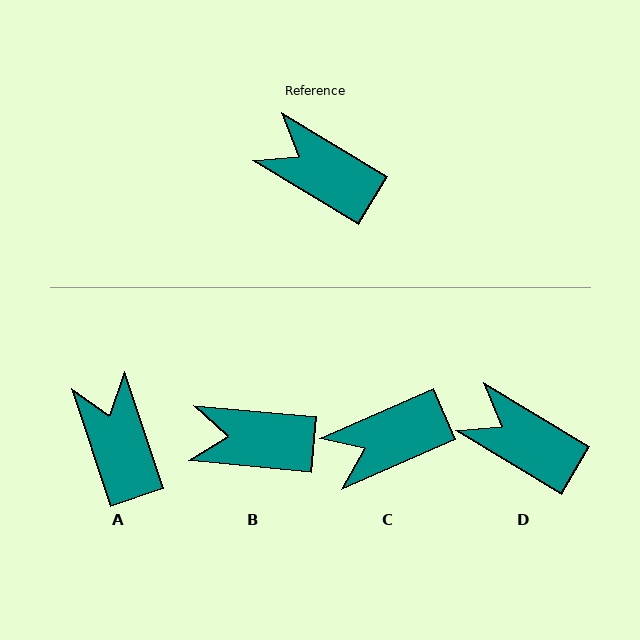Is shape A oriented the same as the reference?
No, it is off by about 41 degrees.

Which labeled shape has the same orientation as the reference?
D.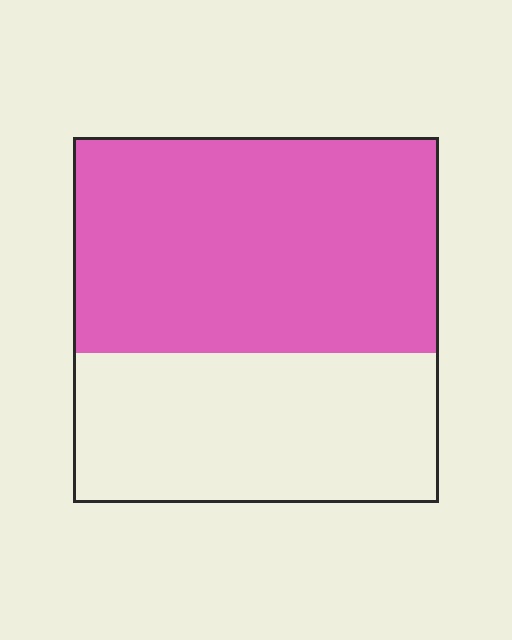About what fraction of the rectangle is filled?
About three fifths (3/5).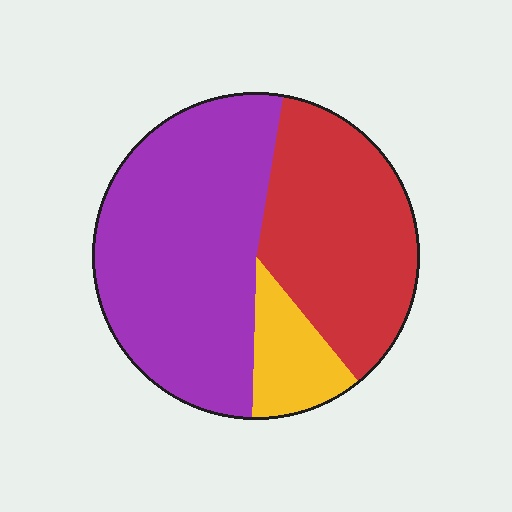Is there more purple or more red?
Purple.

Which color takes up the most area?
Purple, at roughly 50%.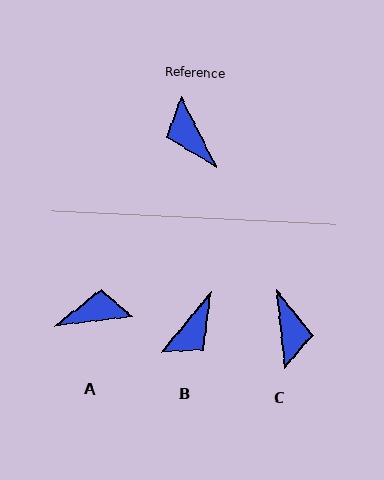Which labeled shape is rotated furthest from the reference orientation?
C, about 159 degrees away.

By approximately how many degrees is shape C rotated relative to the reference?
Approximately 159 degrees counter-clockwise.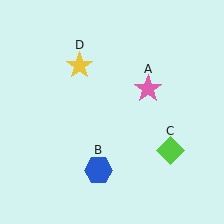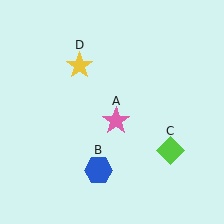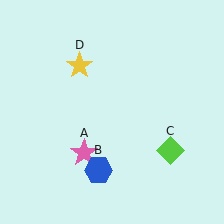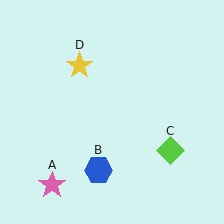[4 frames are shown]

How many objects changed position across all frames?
1 object changed position: pink star (object A).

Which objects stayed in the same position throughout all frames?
Blue hexagon (object B) and lime diamond (object C) and yellow star (object D) remained stationary.